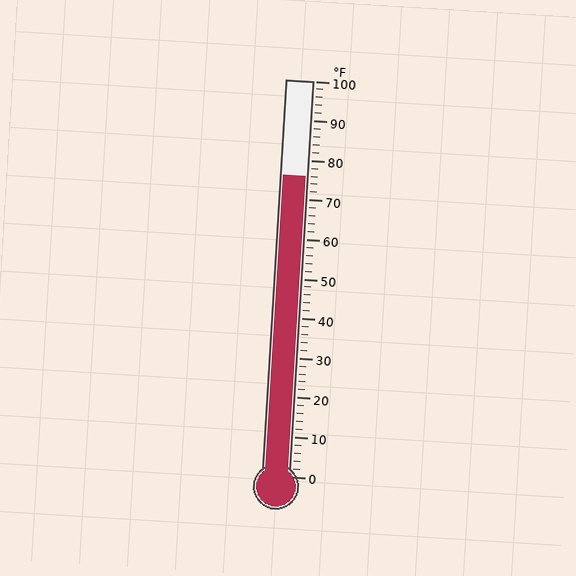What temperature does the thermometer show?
The thermometer shows approximately 76°F.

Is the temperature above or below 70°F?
The temperature is above 70°F.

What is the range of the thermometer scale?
The thermometer scale ranges from 0°F to 100°F.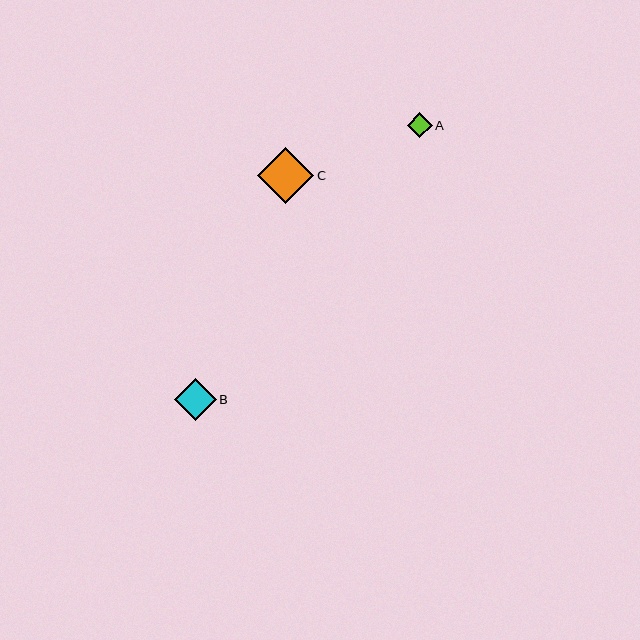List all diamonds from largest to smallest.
From largest to smallest: C, B, A.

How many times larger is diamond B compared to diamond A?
Diamond B is approximately 1.7 times the size of diamond A.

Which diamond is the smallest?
Diamond A is the smallest with a size of approximately 25 pixels.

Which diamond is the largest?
Diamond C is the largest with a size of approximately 56 pixels.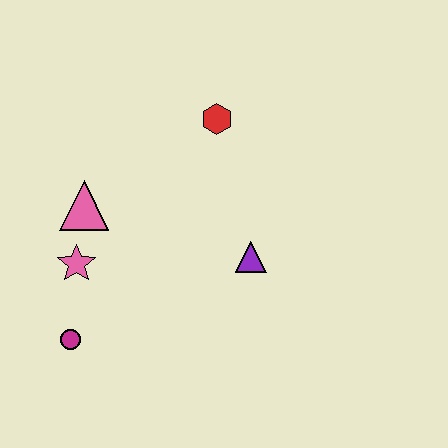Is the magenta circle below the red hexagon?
Yes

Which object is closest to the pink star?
The pink triangle is closest to the pink star.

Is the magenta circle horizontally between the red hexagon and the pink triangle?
No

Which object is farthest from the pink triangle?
The purple triangle is farthest from the pink triangle.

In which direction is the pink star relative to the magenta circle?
The pink star is above the magenta circle.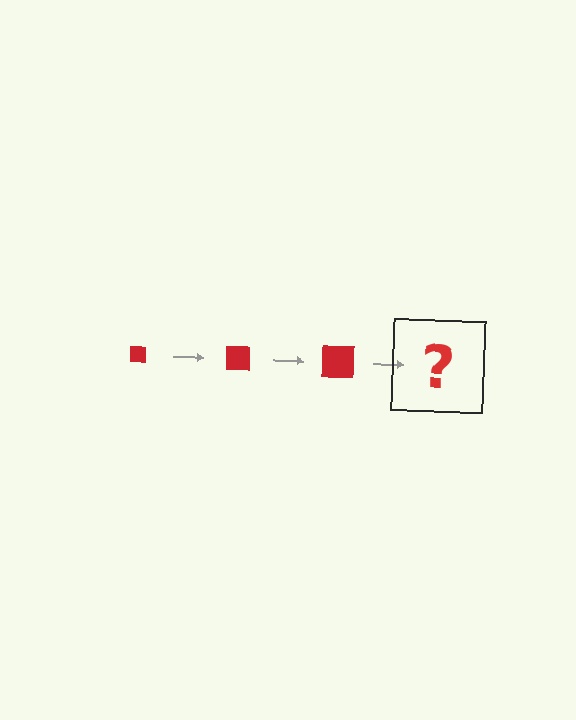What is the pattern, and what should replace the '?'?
The pattern is that the square gets progressively larger each step. The '?' should be a red square, larger than the previous one.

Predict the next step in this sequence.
The next step is a red square, larger than the previous one.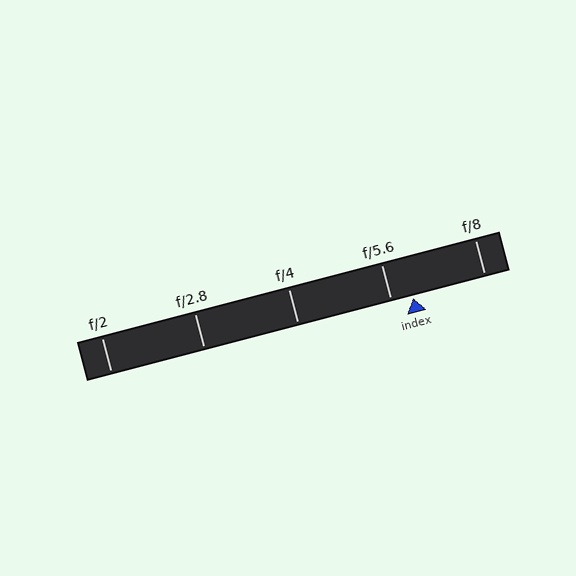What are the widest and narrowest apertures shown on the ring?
The widest aperture shown is f/2 and the narrowest is f/8.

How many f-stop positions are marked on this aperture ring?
There are 5 f-stop positions marked.